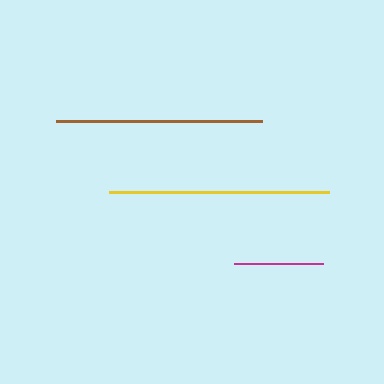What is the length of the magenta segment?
The magenta segment is approximately 89 pixels long.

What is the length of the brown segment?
The brown segment is approximately 206 pixels long.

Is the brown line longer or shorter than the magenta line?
The brown line is longer than the magenta line.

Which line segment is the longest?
The yellow line is the longest at approximately 219 pixels.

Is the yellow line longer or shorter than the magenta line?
The yellow line is longer than the magenta line.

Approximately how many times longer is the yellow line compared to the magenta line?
The yellow line is approximately 2.5 times the length of the magenta line.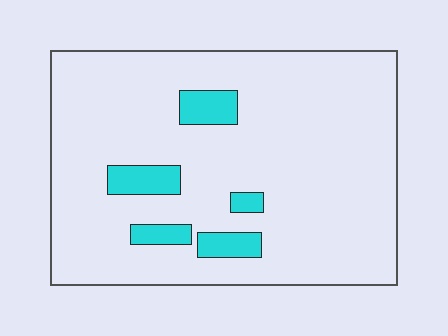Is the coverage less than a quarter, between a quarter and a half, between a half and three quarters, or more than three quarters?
Less than a quarter.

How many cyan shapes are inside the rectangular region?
5.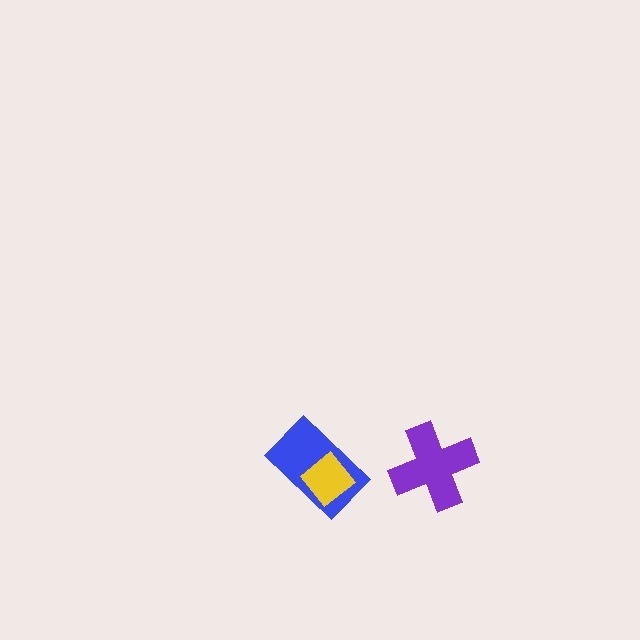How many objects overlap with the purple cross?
0 objects overlap with the purple cross.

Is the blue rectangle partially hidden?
Yes, it is partially covered by another shape.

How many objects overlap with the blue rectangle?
1 object overlaps with the blue rectangle.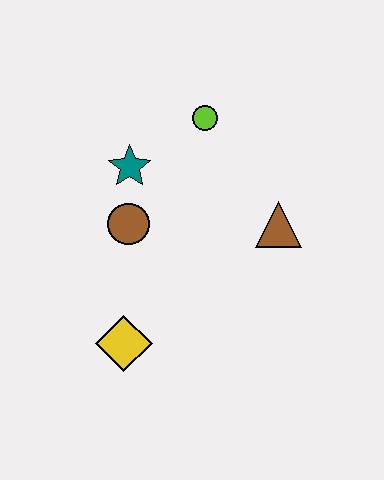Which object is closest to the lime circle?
The teal star is closest to the lime circle.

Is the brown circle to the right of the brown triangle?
No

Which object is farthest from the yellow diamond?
The lime circle is farthest from the yellow diamond.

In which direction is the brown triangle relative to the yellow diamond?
The brown triangle is to the right of the yellow diamond.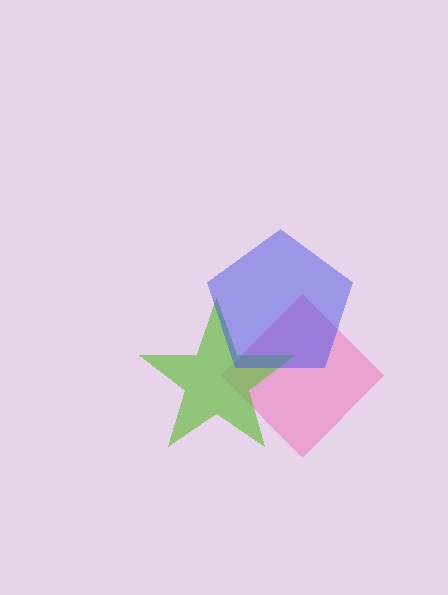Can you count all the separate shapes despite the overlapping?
Yes, there are 3 separate shapes.